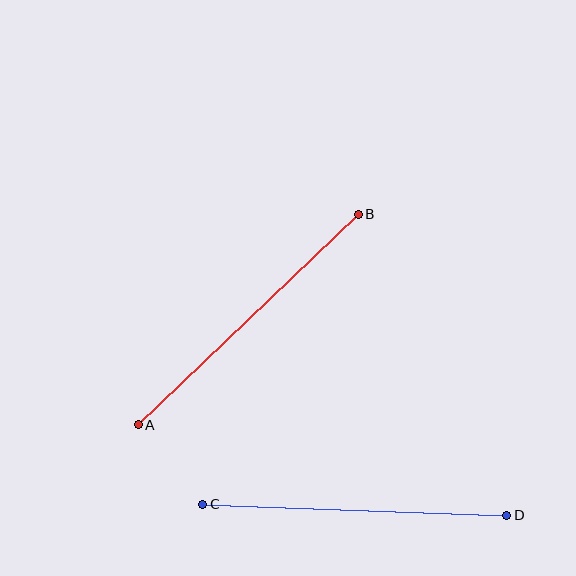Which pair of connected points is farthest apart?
Points A and B are farthest apart.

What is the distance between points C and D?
The distance is approximately 304 pixels.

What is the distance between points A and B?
The distance is approximately 305 pixels.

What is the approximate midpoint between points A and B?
The midpoint is at approximately (248, 319) pixels.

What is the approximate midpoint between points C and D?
The midpoint is at approximately (355, 510) pixels.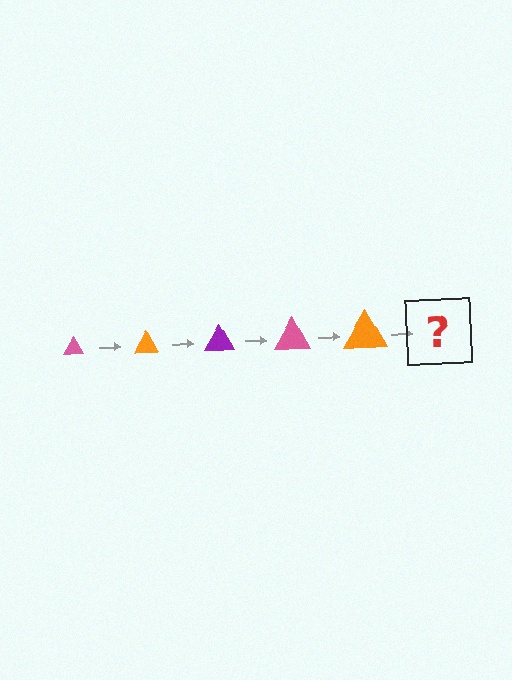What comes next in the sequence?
The next element should be a purple triangle, larger than the previous one.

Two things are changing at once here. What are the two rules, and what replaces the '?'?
The two rules are that the triangle grows larger each step and the color cycles through pink, orange, and purple. The '?' should be a purple triangle, larger than the previous one.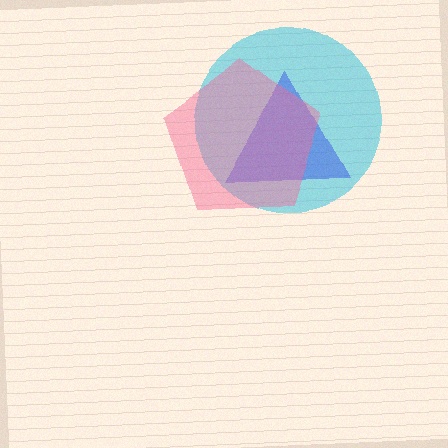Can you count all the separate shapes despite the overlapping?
Yes, there are 3 separate shapes.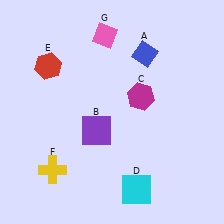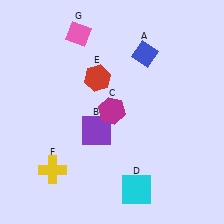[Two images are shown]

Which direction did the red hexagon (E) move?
The red hexagon (E) moved right.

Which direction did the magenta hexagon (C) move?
The magenta hexagon (C) moved left.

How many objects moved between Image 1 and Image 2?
3 objects moved between the two images.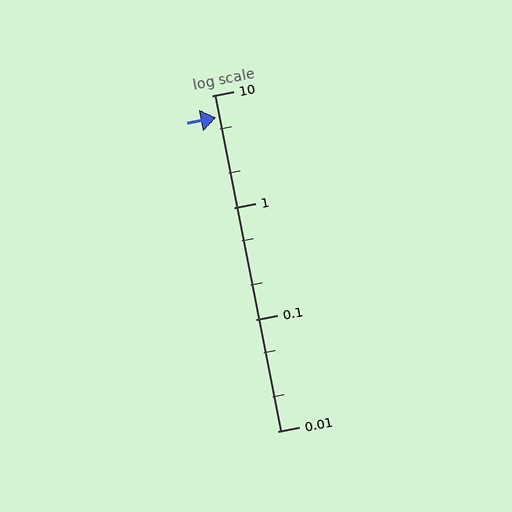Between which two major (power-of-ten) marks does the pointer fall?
The pointer is between 1 and 10.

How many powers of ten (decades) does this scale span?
The scale spans 3 decades, from 0.01 to 10.